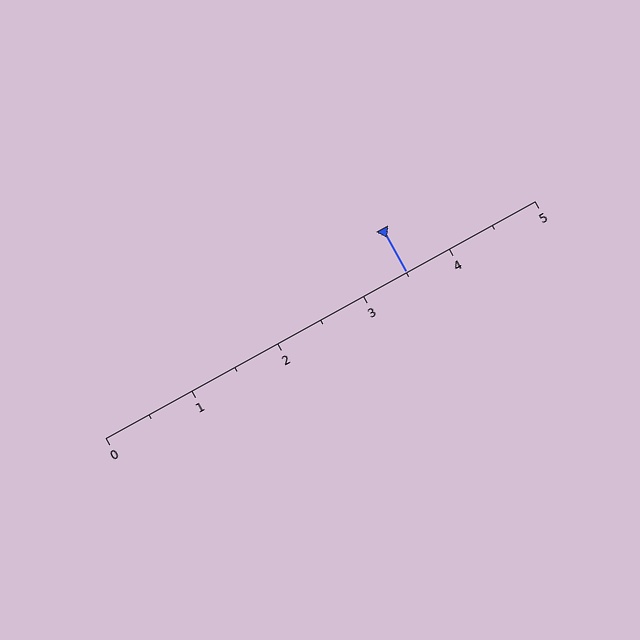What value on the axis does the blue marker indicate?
The marker indicates approximately 3.5.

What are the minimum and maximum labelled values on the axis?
The axis runs from 0 to 5.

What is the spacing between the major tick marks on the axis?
The major ticks are spaced 1 apart.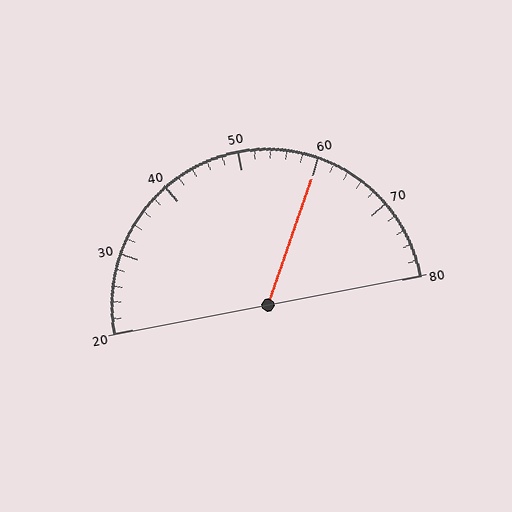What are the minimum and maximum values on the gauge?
The gauge ranges from 20 to 80.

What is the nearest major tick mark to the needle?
The nearest major tick mark is 60.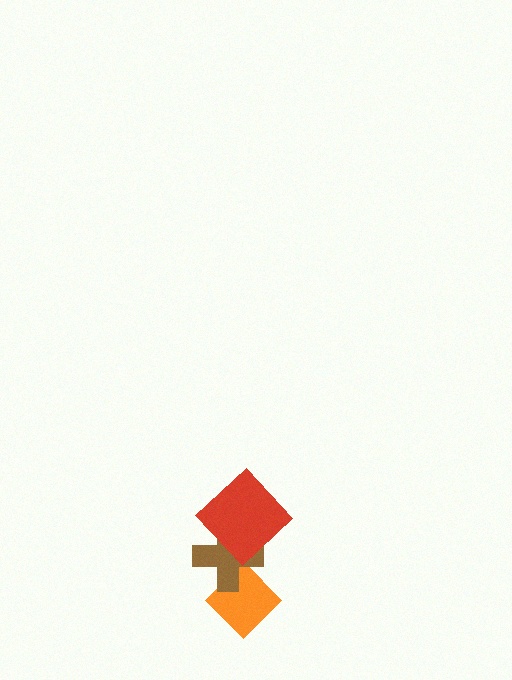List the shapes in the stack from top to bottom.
From top to bottom: the red diamond, the brown cross, the orange diamond.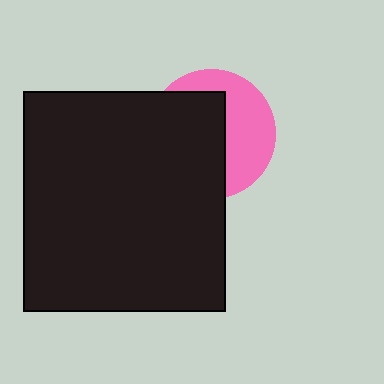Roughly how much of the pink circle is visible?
A small part of it is visible (roughly 44%).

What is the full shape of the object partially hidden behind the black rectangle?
The partially hidden object is a pink circle.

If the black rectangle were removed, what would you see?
You would see the complete pink circle.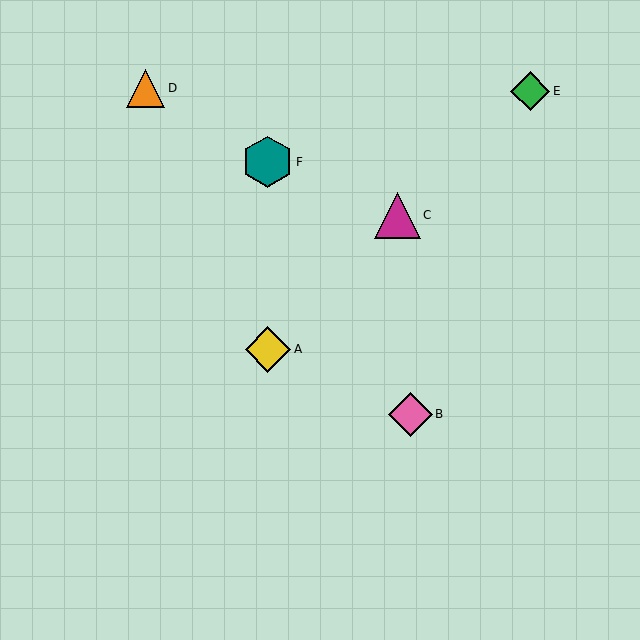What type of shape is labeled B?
Shape B is a pink diamond.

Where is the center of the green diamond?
The center of the green diamond is at (530, 91).